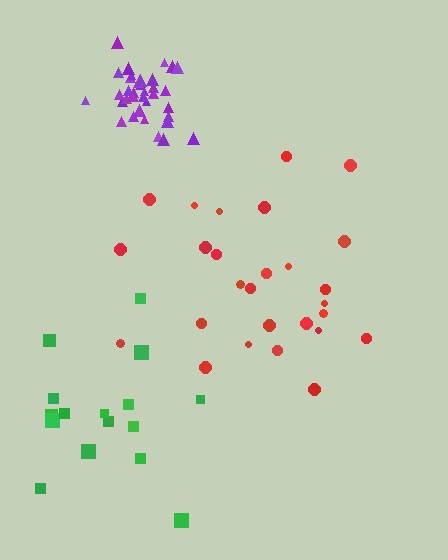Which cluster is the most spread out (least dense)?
Green.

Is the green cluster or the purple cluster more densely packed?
Purple.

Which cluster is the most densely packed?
Purple.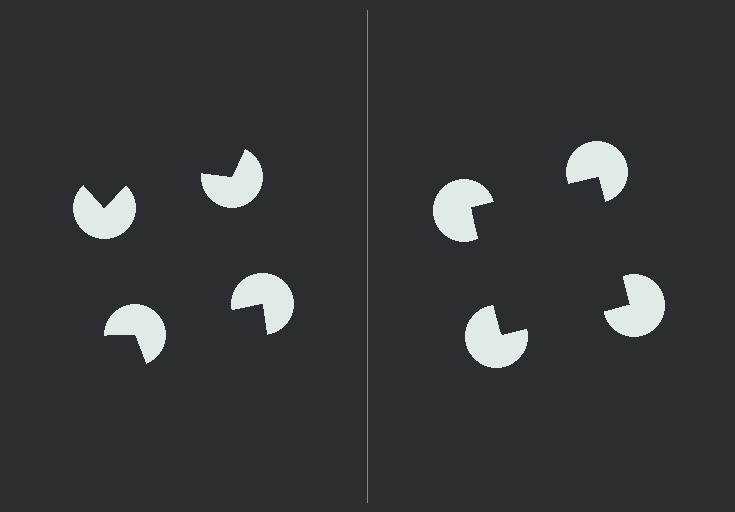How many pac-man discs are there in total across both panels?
8 — 4 on each side.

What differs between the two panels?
The pac-man discs are positioned identically on both sides; only the wedge orientations differ. On the right they align to a square; on the left they are misaligned.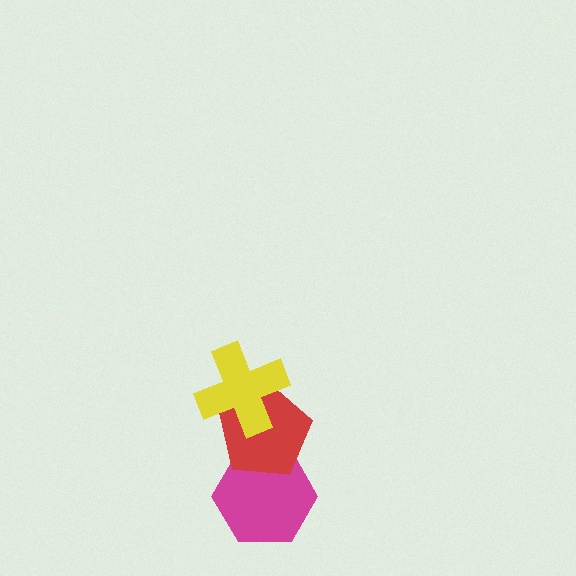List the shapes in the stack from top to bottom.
From top to bottom: the yellow cross, the red pentagon, the magenta hexagon.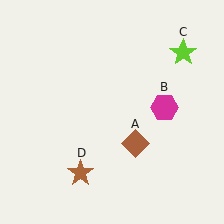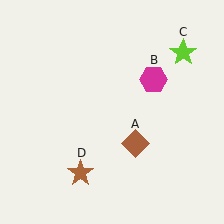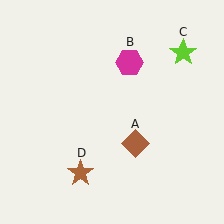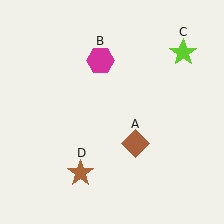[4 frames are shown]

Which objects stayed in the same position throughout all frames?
Brown diamond (object A) and lime star (object C) and brown star (object D) remained stationary.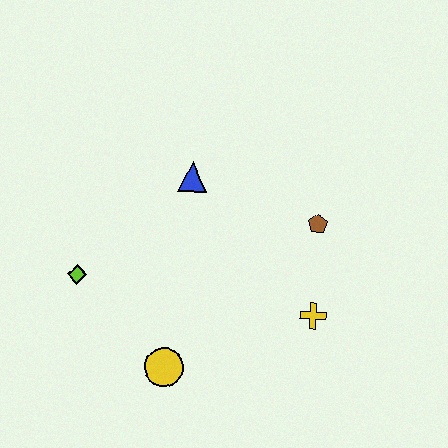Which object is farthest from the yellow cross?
The lime diamond is farthest from the yellow cross.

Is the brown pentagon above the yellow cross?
Yes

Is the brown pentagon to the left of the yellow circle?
No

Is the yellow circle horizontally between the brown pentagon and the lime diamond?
Yes